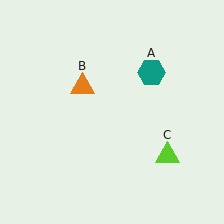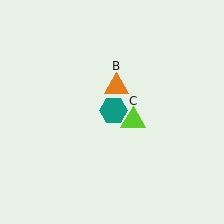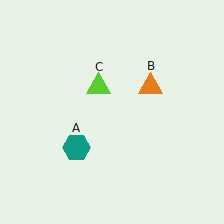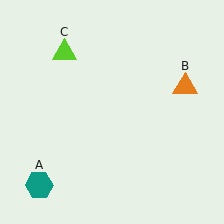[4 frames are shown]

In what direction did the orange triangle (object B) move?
The orange triangle (object B) moved right.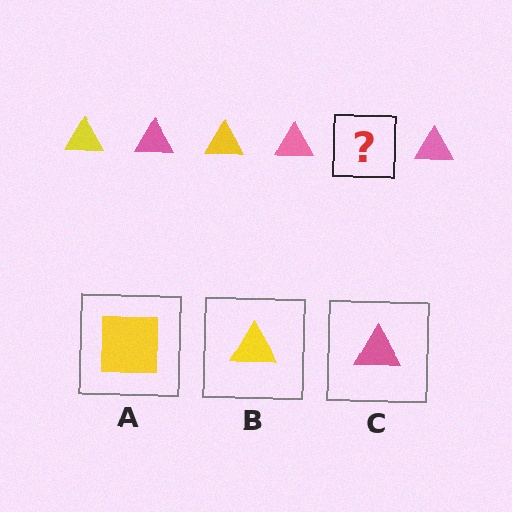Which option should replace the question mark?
Option B.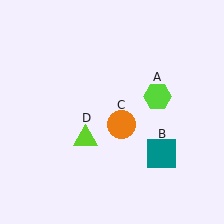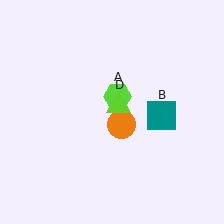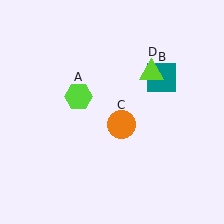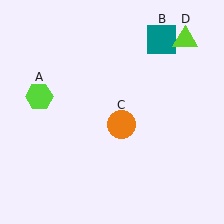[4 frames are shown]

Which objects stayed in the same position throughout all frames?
Orange circle (object C) remained stationary.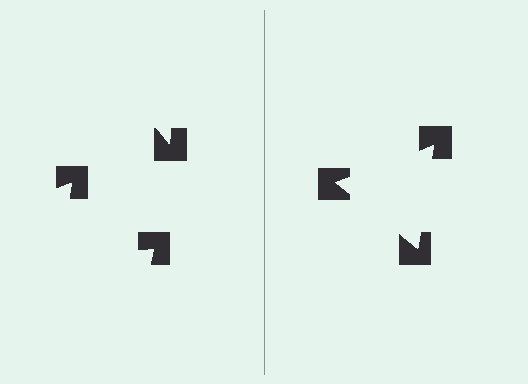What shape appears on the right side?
An illusory triangle.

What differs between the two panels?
The notched squares are positioned identically on both sides; only the wedge orientations differ. On the right they align to a triangle; on the left they are misaligned.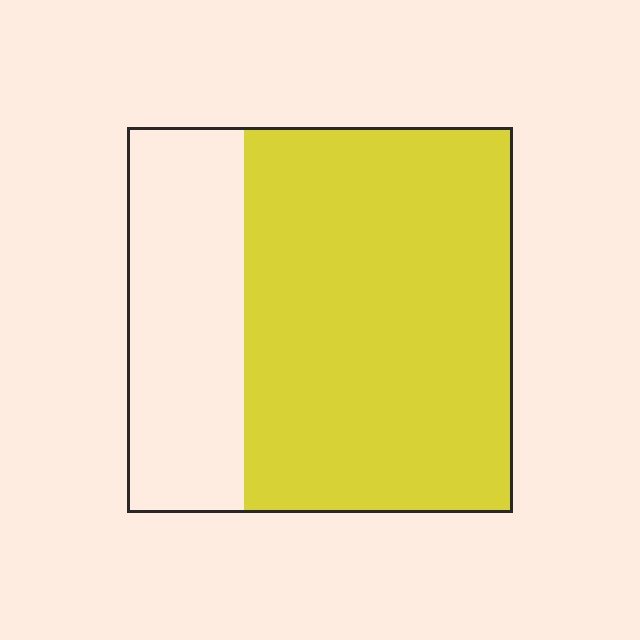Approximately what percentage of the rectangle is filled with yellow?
Approximately 70%.